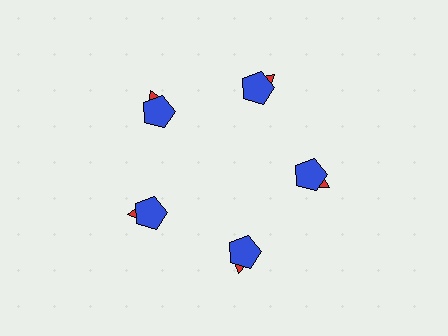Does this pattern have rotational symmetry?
Yes, this pattern has 5-fold rotational symmetry. It looks the same after rotating 72 degrees around the center.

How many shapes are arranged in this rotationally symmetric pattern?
There are 10 shapes, arranged in 5 groups of 2.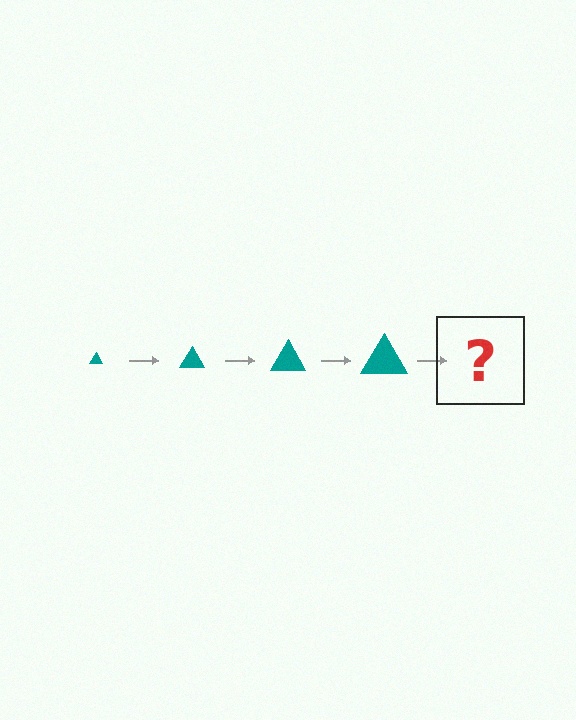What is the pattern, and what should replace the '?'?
The pattern is that the triangle gets progressively larger each step. The '?' should be a teal triangle, larger than the previous one.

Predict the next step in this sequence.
The next step is a teal triangle, larger than the previous one.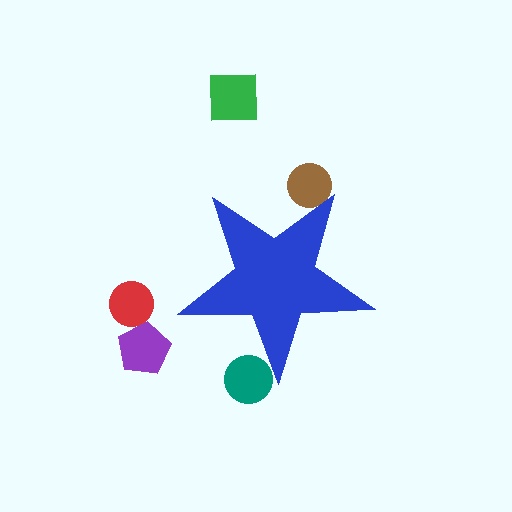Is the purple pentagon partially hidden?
No, the purple pentagon is fully visible.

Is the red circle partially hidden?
No, the red circle is fully visible.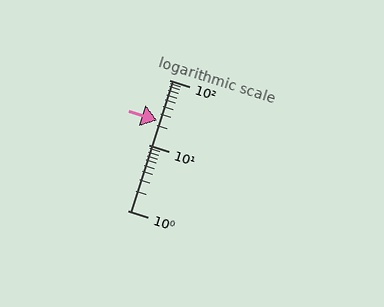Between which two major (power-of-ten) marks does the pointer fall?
The pointer is between 10 and 100.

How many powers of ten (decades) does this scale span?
The scale spans 2 decades, from 1 to 100.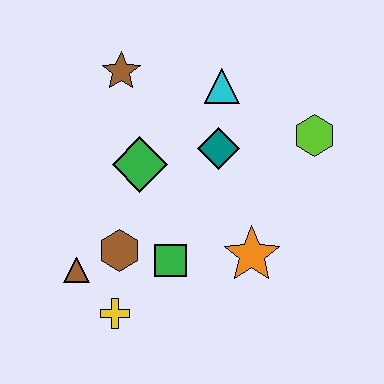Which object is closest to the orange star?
The green square is closest to the orange star.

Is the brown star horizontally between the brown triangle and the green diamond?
Yes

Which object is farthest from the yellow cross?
The lime hexagon is farthest from the yellow cross.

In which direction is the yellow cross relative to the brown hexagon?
The yellow cross is below the brown hexagon.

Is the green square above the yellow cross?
Yes